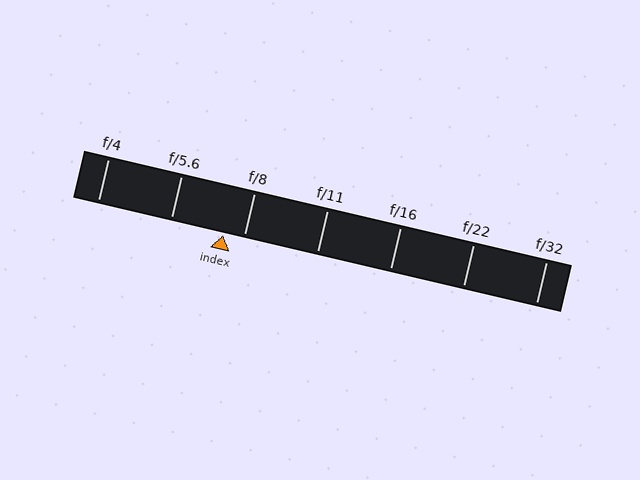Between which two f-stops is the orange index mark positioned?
The index mark is between f/5.6 and f/8.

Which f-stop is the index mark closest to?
The index mark is closest to f/8.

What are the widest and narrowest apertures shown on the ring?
The widest aperture shown is f/4 and the narrowest is f/32.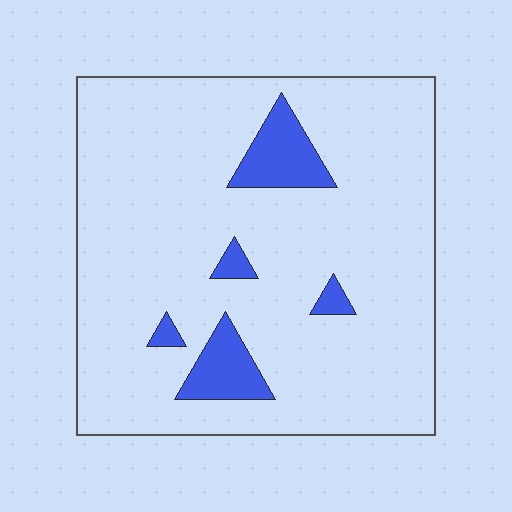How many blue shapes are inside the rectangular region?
5.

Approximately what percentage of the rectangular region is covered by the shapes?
Approximately 10%.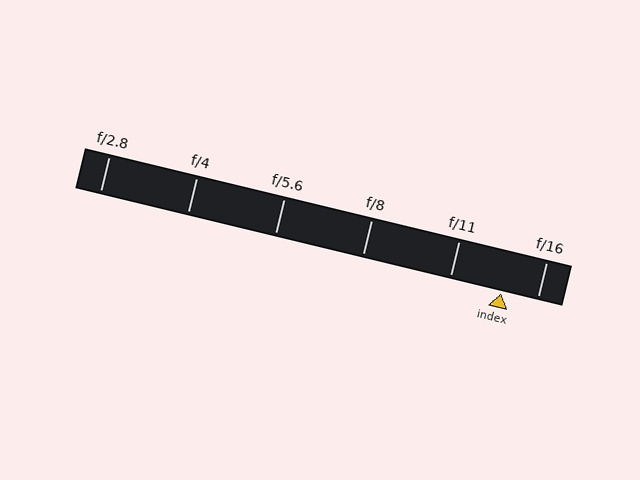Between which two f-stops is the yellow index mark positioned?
The index mark is between f/11 and f/16.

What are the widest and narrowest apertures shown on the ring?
The widest aperture shown is f/2.8 and the narrowest is f/16.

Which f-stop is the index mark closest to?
The index mark is closest to f/16.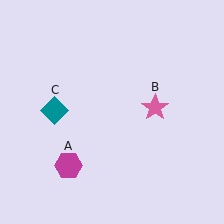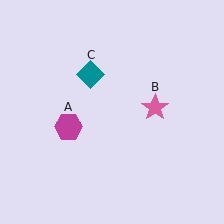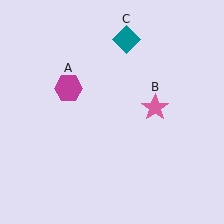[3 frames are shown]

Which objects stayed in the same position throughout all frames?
Pink star (object B) remained stationary.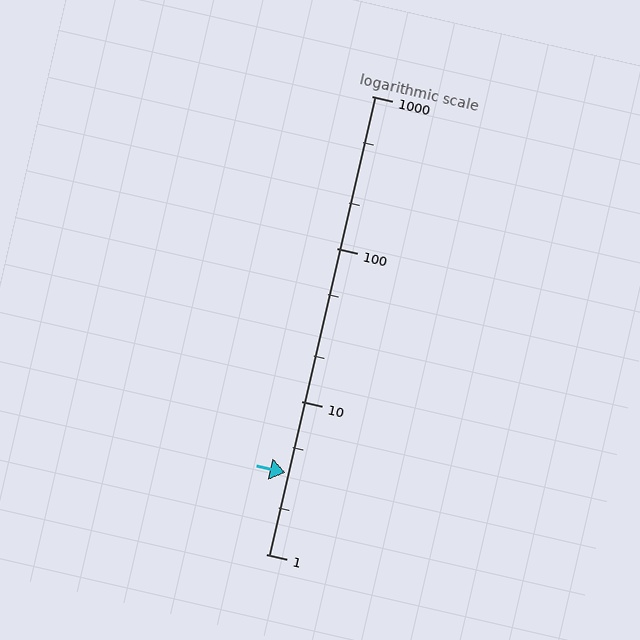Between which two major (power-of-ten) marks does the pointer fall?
The pointer is between 1 and 10.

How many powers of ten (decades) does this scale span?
The scale spans 3 decades, from 1 to 1000.